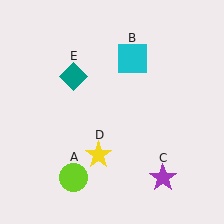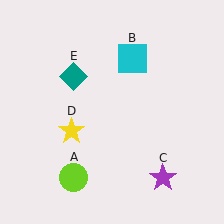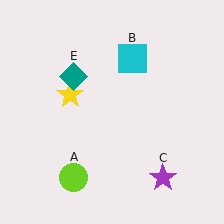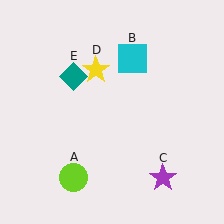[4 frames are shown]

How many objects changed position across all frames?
1 object changed position: yellow star (object D).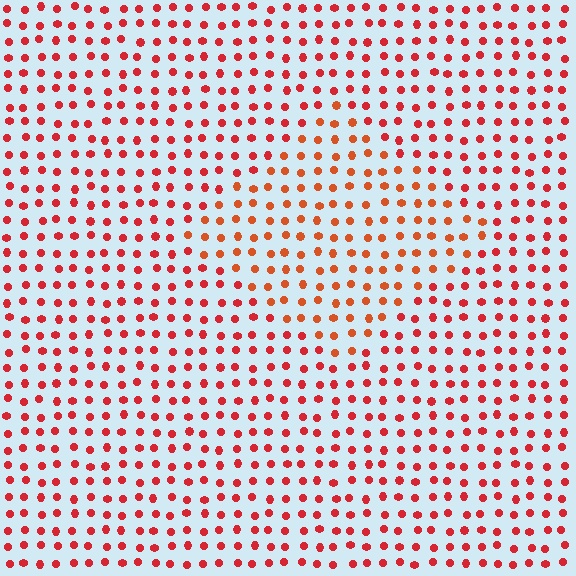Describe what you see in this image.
The image is filled with small red elements in a uniform arrangement. A diamond-shaped region is visible where the elements are tinted to a slightly different hue, forming a subtle color boundary.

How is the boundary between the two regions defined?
The boundary is defined purely by a slight shift in hue (about 20 degrees). Spacing, size, and orientation are identical on both sides.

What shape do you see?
I see a diamond.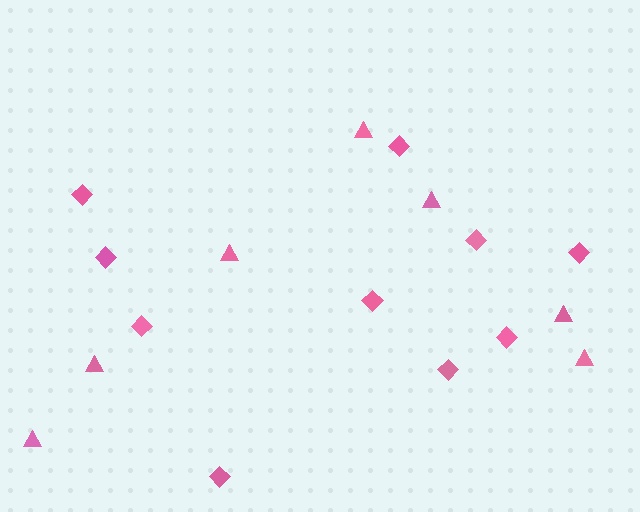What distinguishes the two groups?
There are 2 groups: one group of triangles (7) and one group of diamonds (10).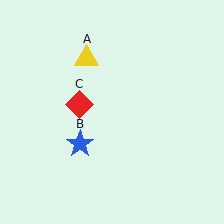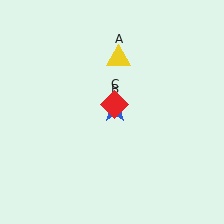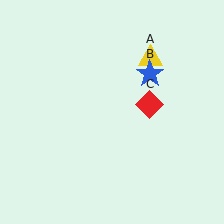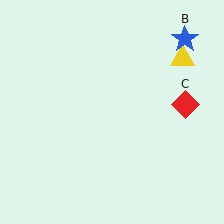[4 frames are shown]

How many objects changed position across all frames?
3 objects changed position: yellow triangle (object A), blue star (object B), red diamond (object C).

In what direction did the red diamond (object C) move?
The red diamond (object C) moved right.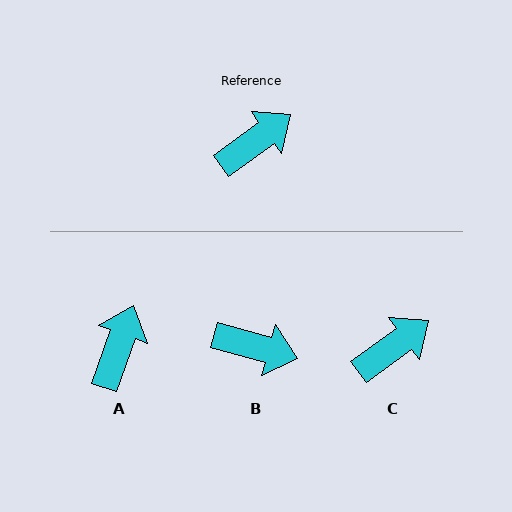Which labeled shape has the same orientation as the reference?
C.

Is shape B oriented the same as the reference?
No, it is off by about 51 degrees.